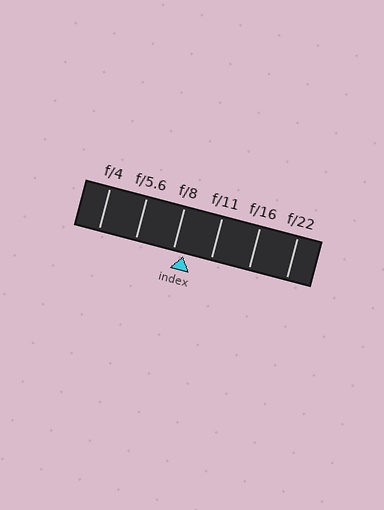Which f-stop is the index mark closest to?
The index mark is closest to f/8.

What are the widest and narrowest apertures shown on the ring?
The widest aperture shown is f/4 and the narrowest is f/22.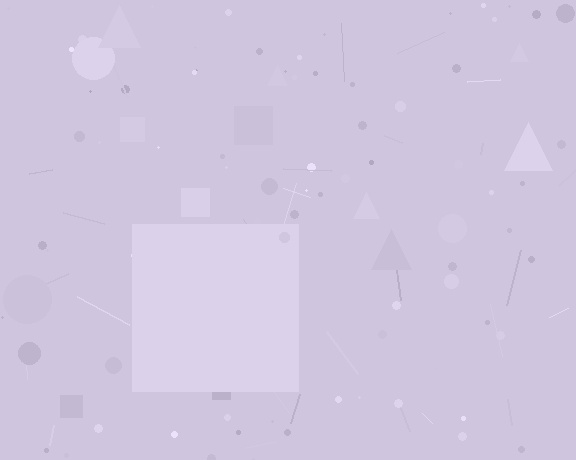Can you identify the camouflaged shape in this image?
The camouflaged shape is a square.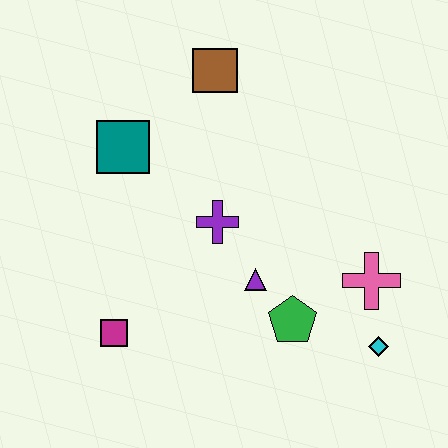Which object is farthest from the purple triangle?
The brown square is farthest from the purple triangle.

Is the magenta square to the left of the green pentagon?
Yes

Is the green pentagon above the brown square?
No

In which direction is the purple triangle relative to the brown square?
The purple triangle is below the brown square.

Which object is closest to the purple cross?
The purple triangle is closest to the purple cross.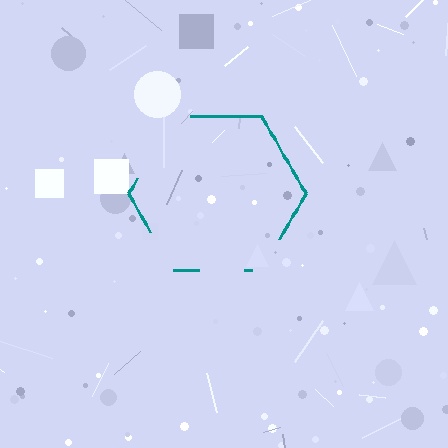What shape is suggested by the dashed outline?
The dashed outline suggests a hexagon.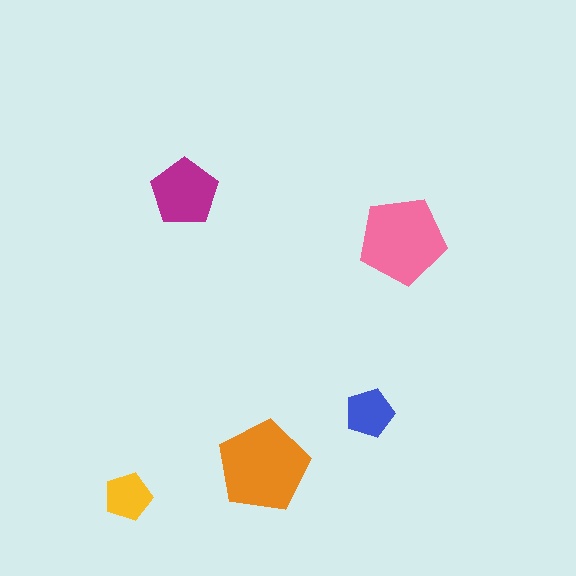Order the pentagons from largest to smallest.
the orange one, the pink one, the magenta one, the blue one, the yellow one.